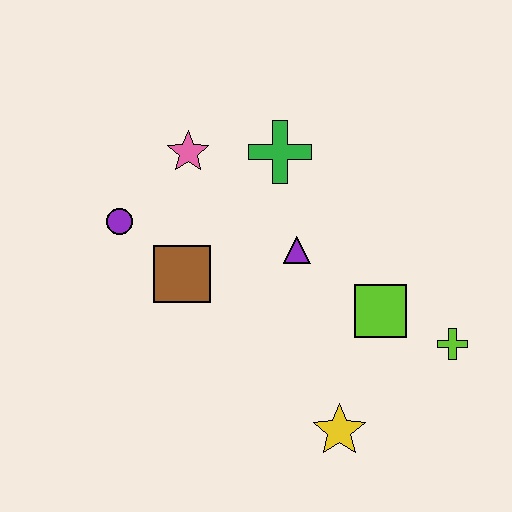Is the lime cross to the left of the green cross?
No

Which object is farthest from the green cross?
The yellow star is farthest from the green cross.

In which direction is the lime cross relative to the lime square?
The lime cross is to the right of the lime square.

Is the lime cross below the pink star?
Yes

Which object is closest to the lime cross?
The lime square is closest to the lime cross.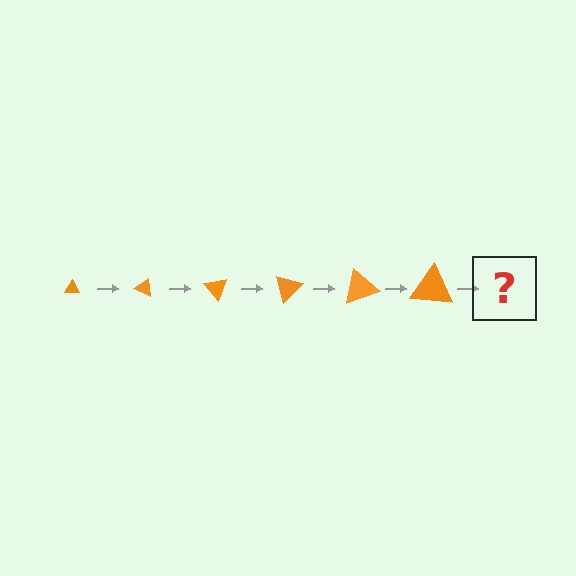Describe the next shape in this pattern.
It should be a triangle, larger than the previous one and rotated 150 degrees from the start.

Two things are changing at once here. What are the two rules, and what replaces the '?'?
The two rules are that the triangle grows larger each step and it rotates 25 degrees each step. The '?' should be a triangle, larger than the previous one and rotated 150 degrees from the start.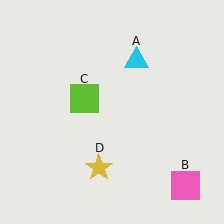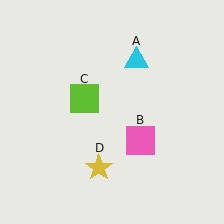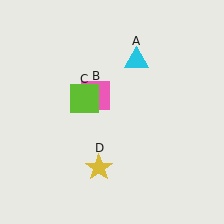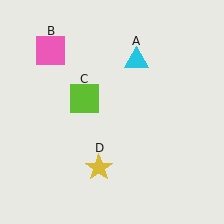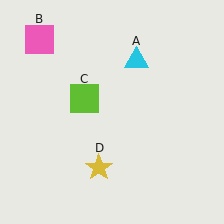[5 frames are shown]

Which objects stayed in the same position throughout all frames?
Cyan triangle (object A) and lime square (object C) and yellow star (object D) remained stationary.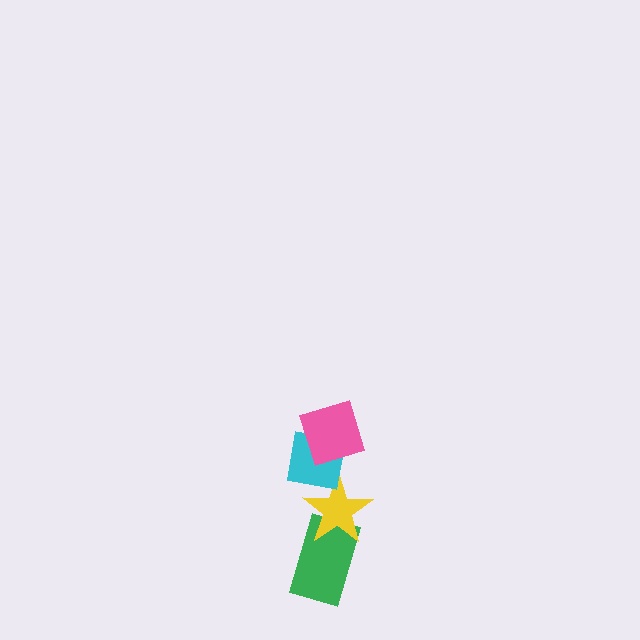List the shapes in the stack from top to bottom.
From top to bottom: the pink diamond, the cyan square, the yellow star, the green rectangle.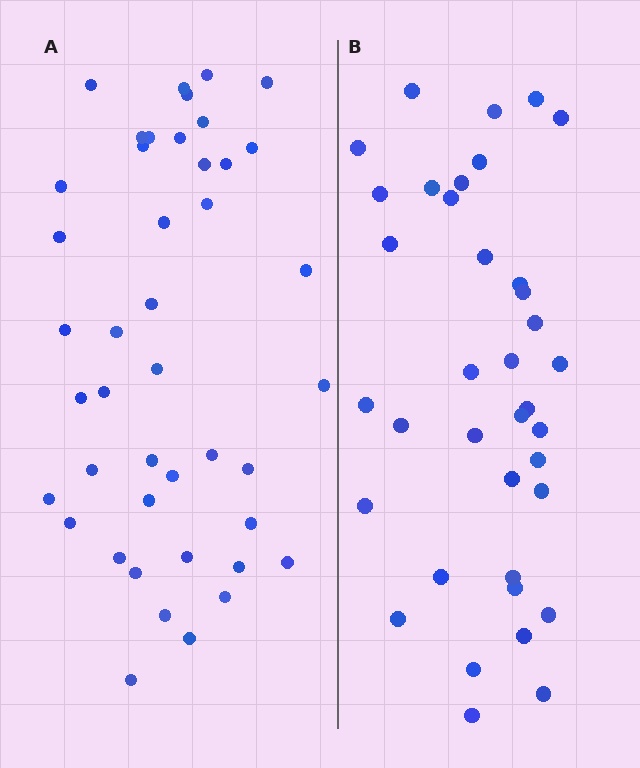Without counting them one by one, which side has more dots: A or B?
Region A (the left region) has more dots.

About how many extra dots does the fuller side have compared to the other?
Region A has about 6 more dots than region B.